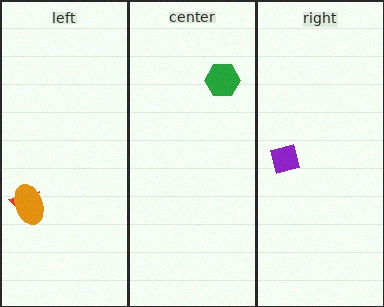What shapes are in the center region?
The green hexagon.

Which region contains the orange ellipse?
The left region.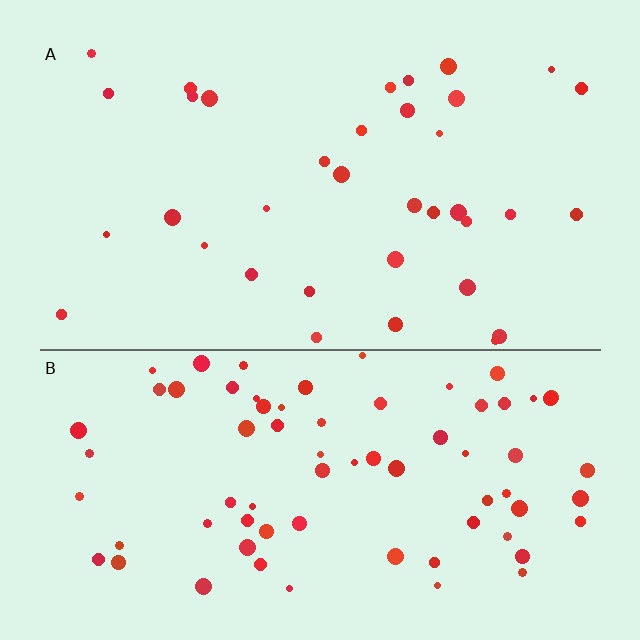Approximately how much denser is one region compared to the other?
Approximately 2.1× — region B over region A.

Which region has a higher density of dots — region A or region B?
B (the bottom).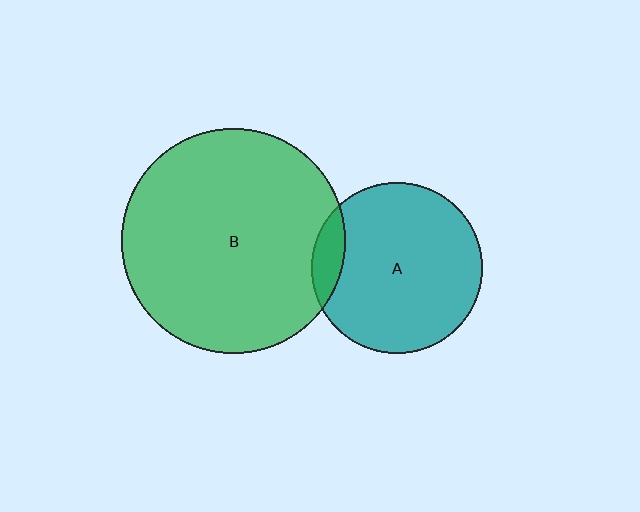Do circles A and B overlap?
Yes.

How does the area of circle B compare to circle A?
Approximately 1.7 times.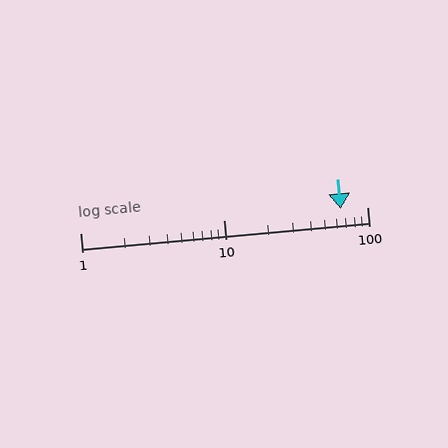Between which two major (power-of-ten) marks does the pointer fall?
The pointer is between 10 and 100.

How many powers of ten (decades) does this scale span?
The scale spans 2 decades, from 1 to 100.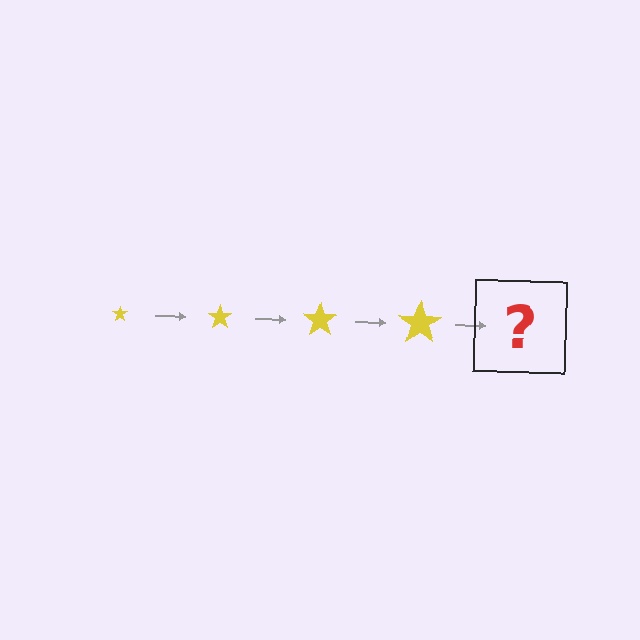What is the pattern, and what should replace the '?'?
The pattern is that the star gets progressively larger each step. The '?' should be a yellow star, larger than the previous one.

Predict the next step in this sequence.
The next step is a yellow star, larger than the previous one.